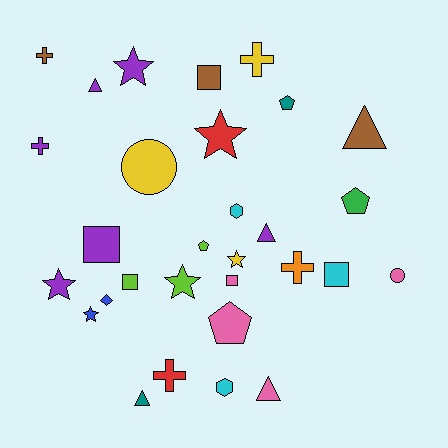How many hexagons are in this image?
There are 2 hexagons.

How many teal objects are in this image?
There are 2 teal objects.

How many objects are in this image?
There are 30 objects.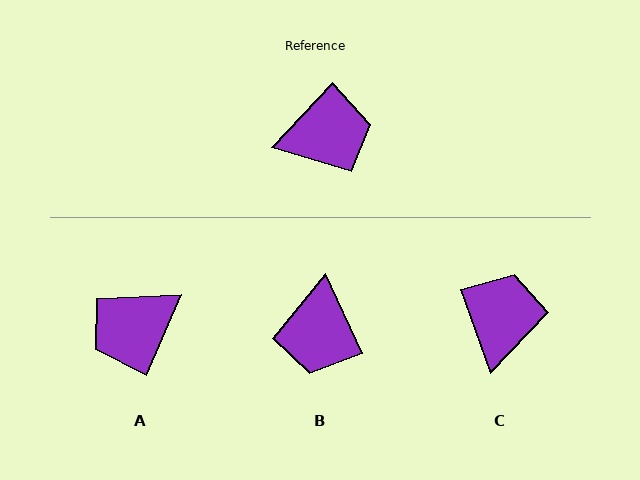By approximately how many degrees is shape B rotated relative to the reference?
Approximately 112 degrees clockwise.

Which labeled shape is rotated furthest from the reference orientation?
A, about 160 degrees away.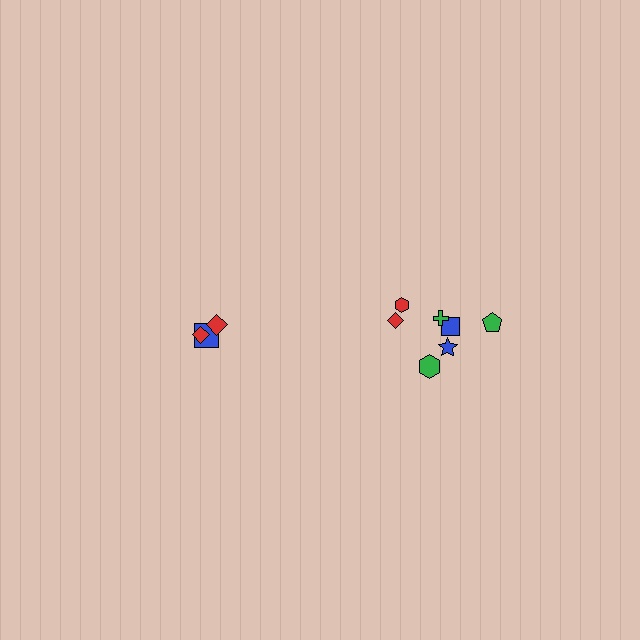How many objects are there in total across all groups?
There are 10 objects.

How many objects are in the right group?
There are 7 objects.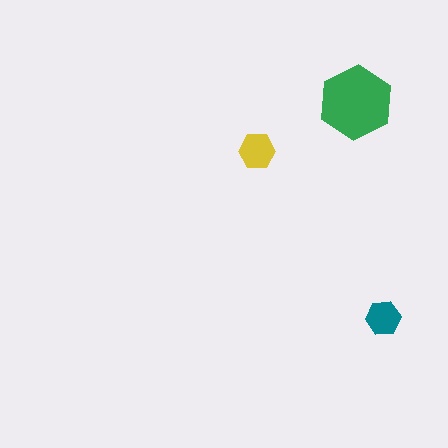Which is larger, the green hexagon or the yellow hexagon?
The green one.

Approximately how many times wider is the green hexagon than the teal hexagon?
About 2 times wider.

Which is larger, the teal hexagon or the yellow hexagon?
The yellow one.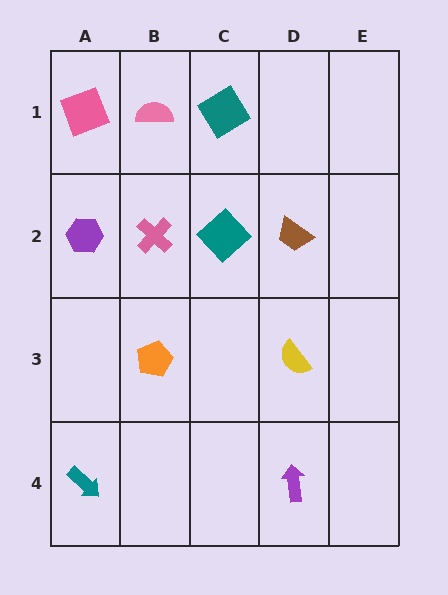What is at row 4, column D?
A purple arrow.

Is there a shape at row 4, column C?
No, that cell is empty.